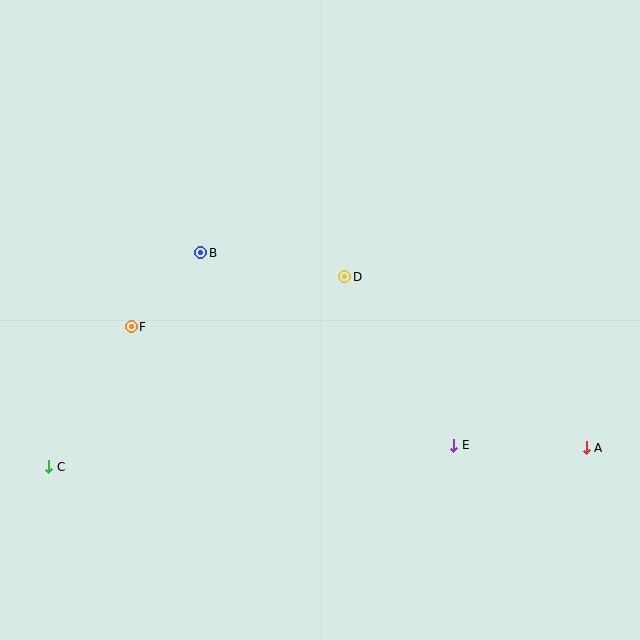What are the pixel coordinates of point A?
Point A is at (586, 448).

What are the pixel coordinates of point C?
Point C is at (49, 467).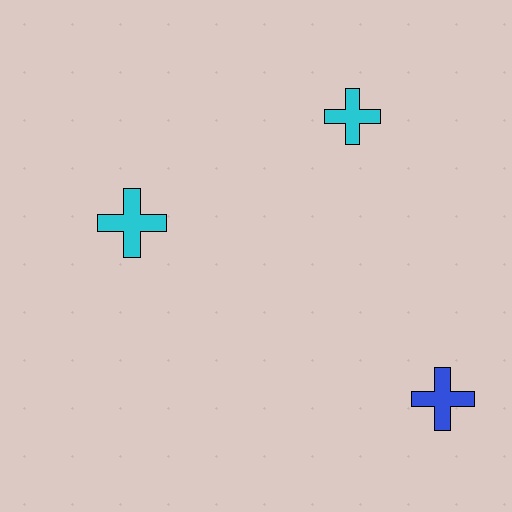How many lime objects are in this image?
There are no lime objects.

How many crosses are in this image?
There are 3 crosses.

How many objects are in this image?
There are 3 objects.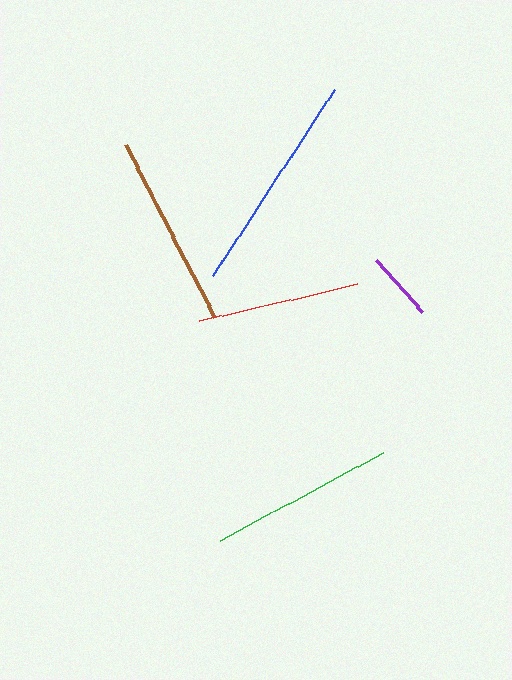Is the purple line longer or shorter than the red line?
The red line is longer than the purple line.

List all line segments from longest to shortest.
From longest to shortest: blue, brown, green, red, purple.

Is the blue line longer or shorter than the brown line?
The blue line is longer than the brown line.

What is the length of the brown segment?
The brown segment is approximately 195 pixels long.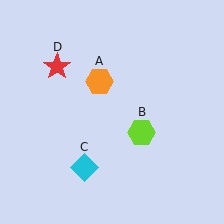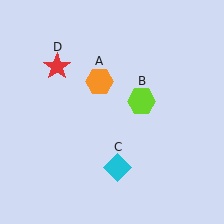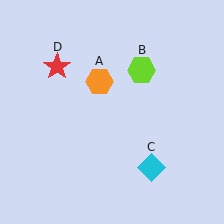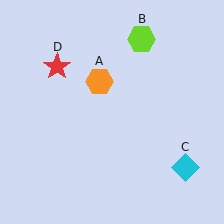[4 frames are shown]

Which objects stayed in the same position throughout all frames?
Orange hexagon (object A) and red star (object D) remained stationary.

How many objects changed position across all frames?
2 objects changed position: lime hexagon (object B), cyan diamond (object C).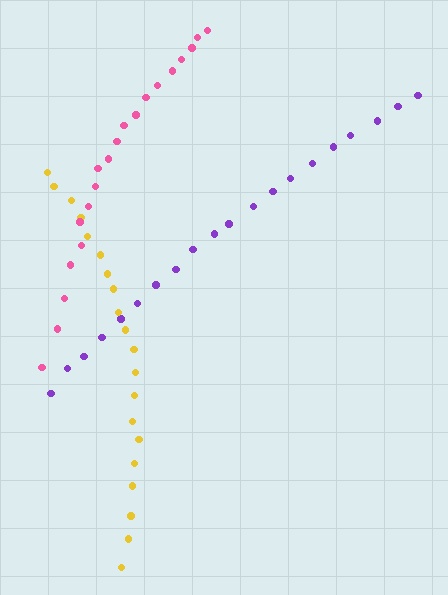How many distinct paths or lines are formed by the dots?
There are 3 distinct paths.